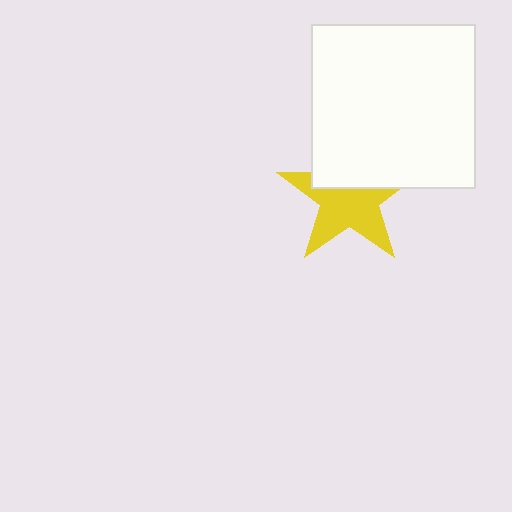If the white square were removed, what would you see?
You would see the complete yellow star.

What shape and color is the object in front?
The object in front is a white square.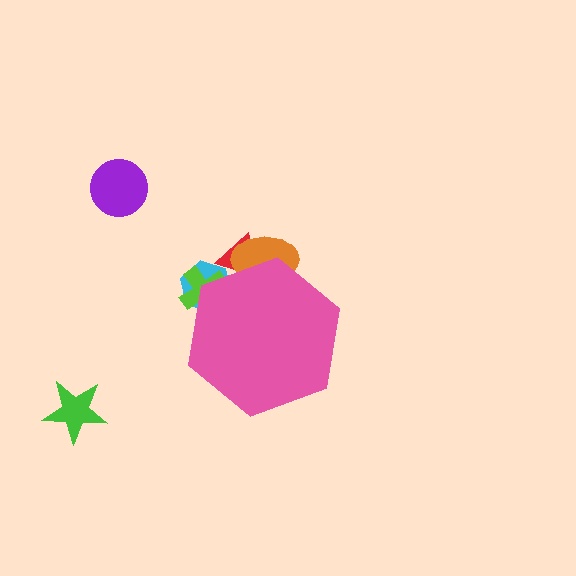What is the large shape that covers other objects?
A pink hexagon.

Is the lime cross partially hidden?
Yes, the lime cross is partially hidden behind the pink hexagon.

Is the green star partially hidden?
No, the green star is fully visible.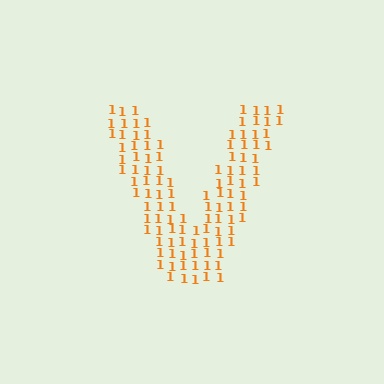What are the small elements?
The small elements are digit 1's.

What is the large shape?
The large shape is the letter V.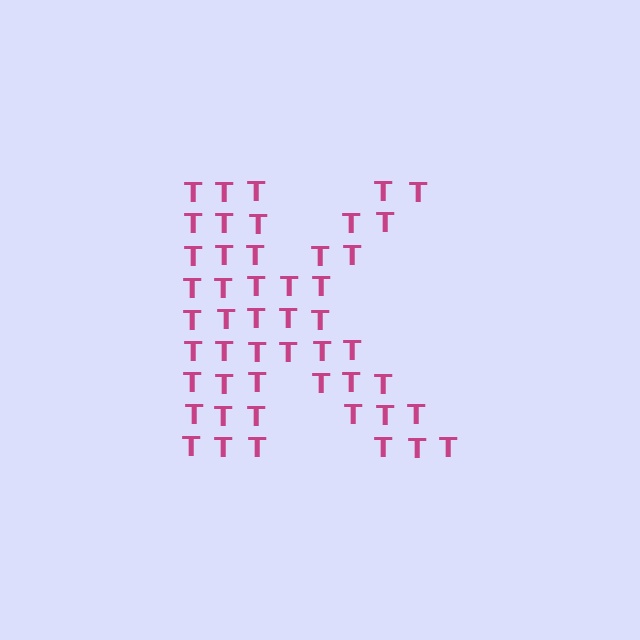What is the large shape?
The large shape is the letter K.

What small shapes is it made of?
It is made of small letter T's.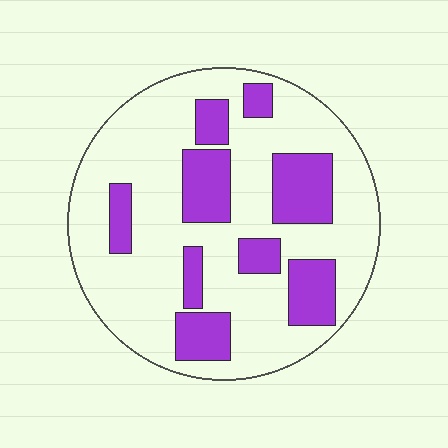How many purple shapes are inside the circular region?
9.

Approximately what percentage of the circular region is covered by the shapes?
Approximately 25%.